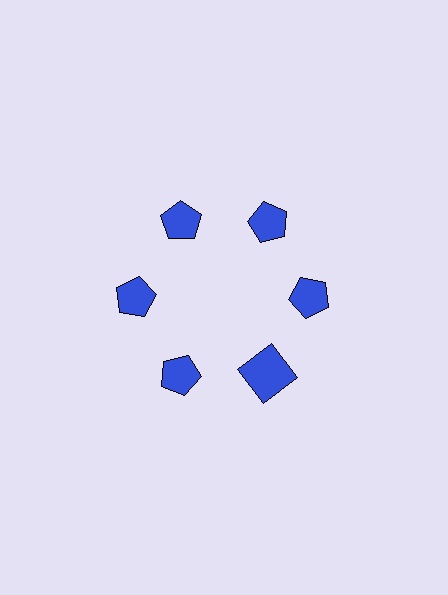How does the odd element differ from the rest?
It has a different shape: square instead of pentagon.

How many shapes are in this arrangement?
There are 6 shapes arranged in a ring pattern.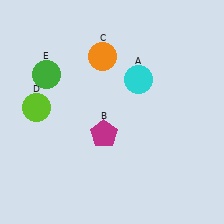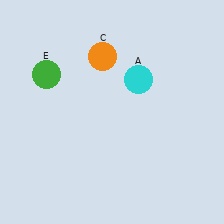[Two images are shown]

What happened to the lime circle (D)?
The lime circle (D) was removed in Image 2. It was in the top-left area of Image 1.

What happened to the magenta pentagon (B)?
The magenta pentagon (B) was removed in Image 2. It was in the bottom-left area of Image 1.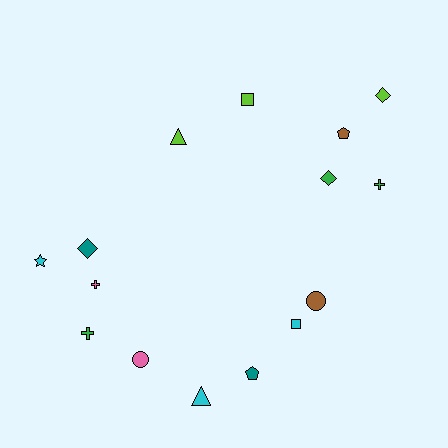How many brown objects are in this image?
There are 2 brown objects.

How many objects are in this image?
There are 15 objects.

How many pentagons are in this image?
There are 2 pentagons.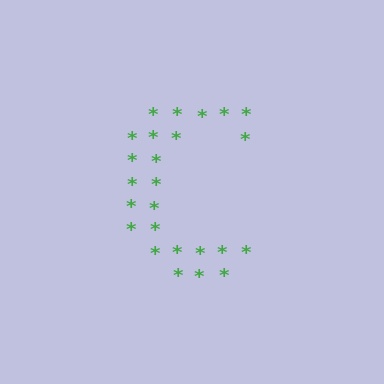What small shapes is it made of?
It is made of small asterisks.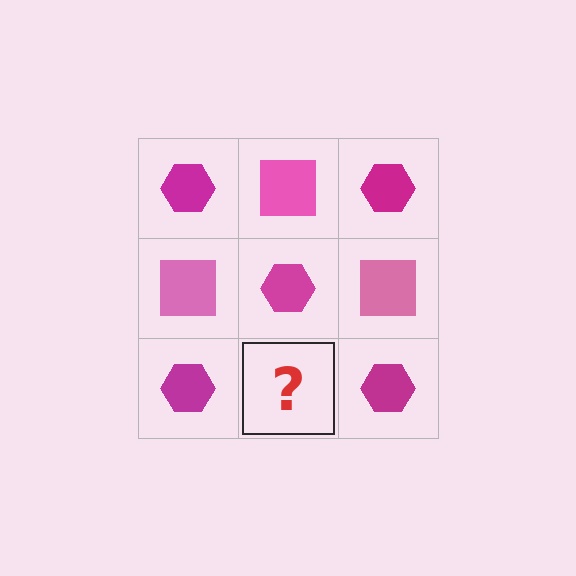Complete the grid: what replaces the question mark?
The question mark should be replaced with a pink square.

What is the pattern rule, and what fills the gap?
The rule is that it alternates magenta hexagon and pink square in a checkerboard pattern. The gap should be filled with a pink square.